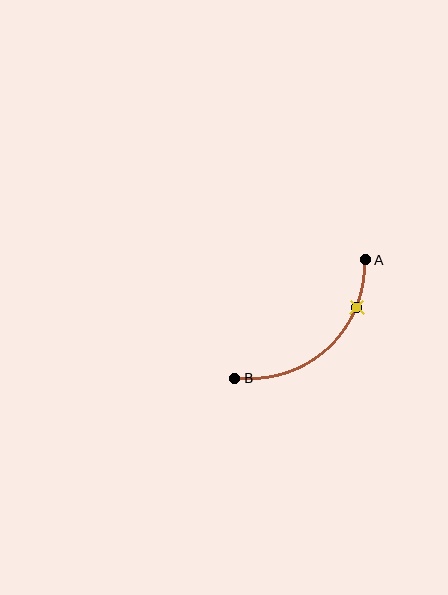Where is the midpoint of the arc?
The arc midpoint is the point on the curve farthest from the straight line joining A and B. It sits below and to the right of that line.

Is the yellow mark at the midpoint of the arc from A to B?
No. The yellow mark lies on the arc but is closer to endpoint A. The arc midpoint would be at the point on the curve equidistant along the arc from both A and B.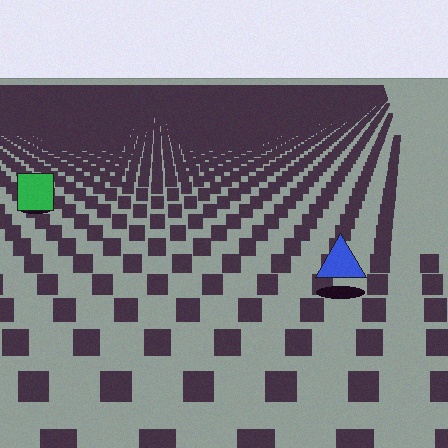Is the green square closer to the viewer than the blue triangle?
No. The blue triangle is closer — you can tell from the texture gradient: the ground texture is coarser near it.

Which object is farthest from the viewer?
The green square is farthest from the viewer. It appears smaller and the ground texture around it is denser.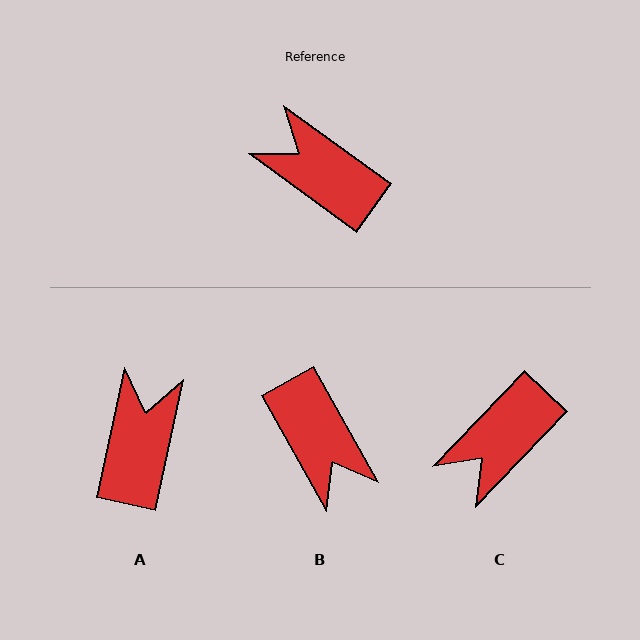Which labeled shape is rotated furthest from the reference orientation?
B, about 155 degrees away.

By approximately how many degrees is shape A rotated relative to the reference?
Approximately 66 degrees clockwise.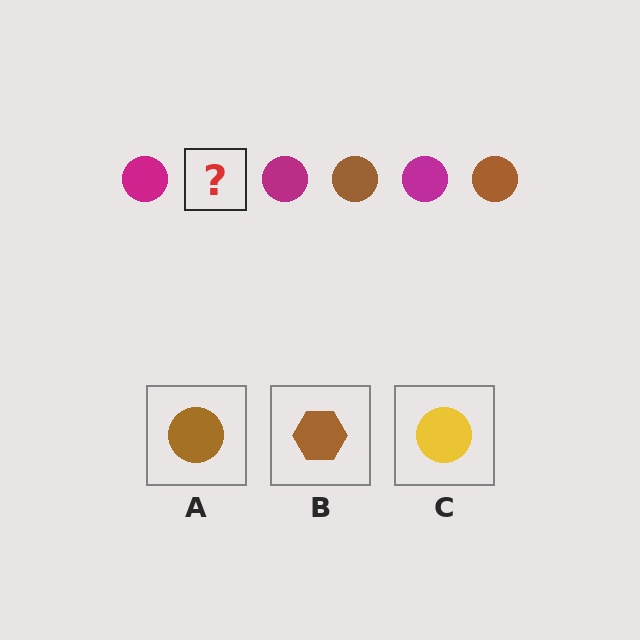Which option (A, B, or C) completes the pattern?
A.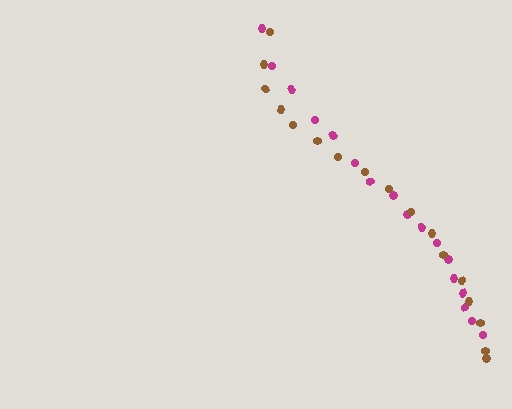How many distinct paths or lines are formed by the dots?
There are 2 distinct paths.